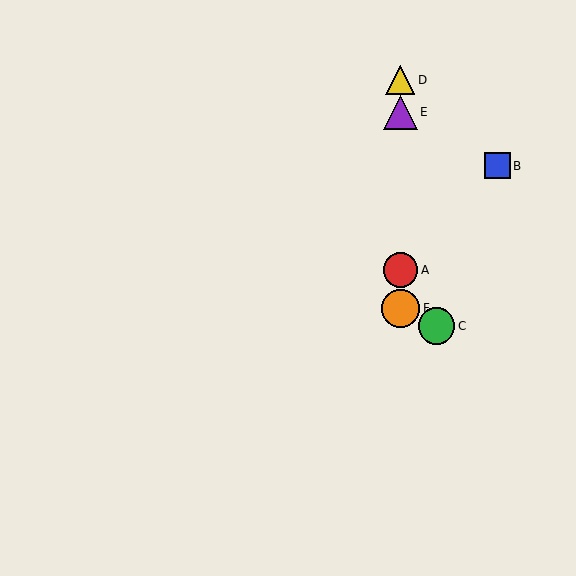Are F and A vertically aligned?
Yes, both are at x≈400.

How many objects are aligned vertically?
4 objects (A, D, E, F) are aligned vertically.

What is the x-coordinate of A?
Object A is at x≈400.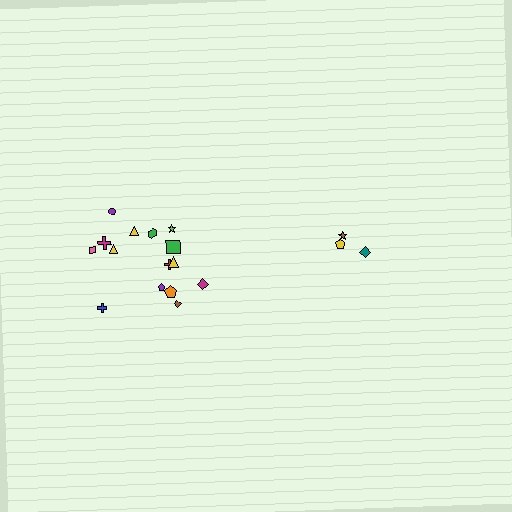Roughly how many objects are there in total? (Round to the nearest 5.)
Roughly 20 objects in total.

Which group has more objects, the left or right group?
The left group.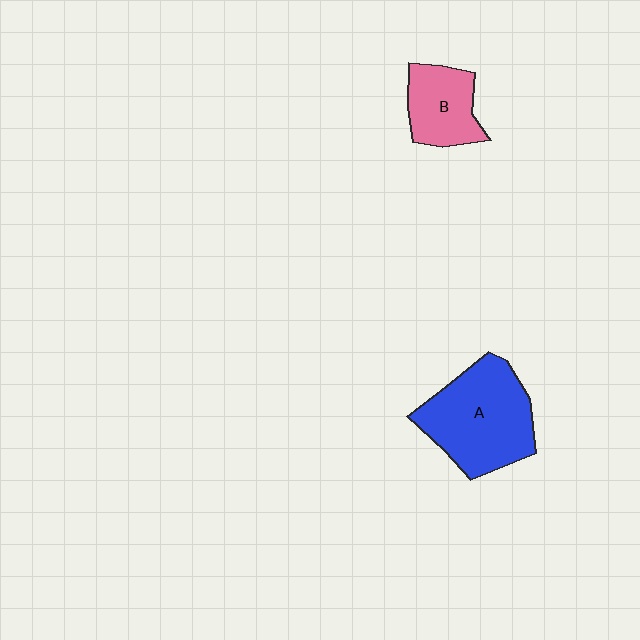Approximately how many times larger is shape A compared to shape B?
Approximately 1.8 times.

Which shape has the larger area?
Shape A (blue).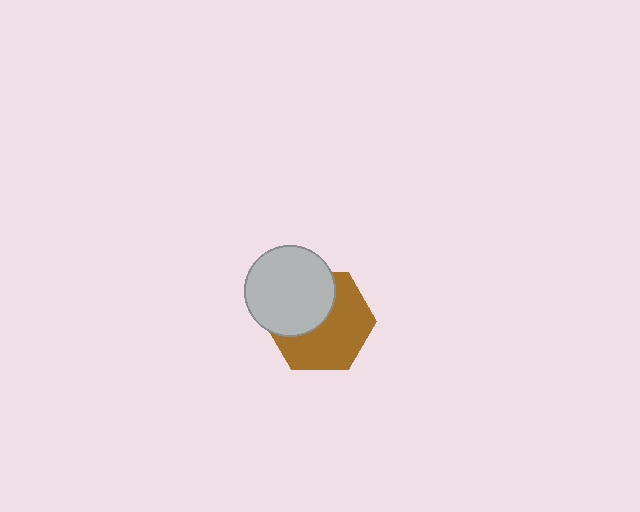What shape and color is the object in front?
The object in front is a light gray circle.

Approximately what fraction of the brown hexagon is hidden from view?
Roughly 42% of the brown hexagon is hidden behind the light gray circle.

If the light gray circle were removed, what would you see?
You would see the complete brown hexagon.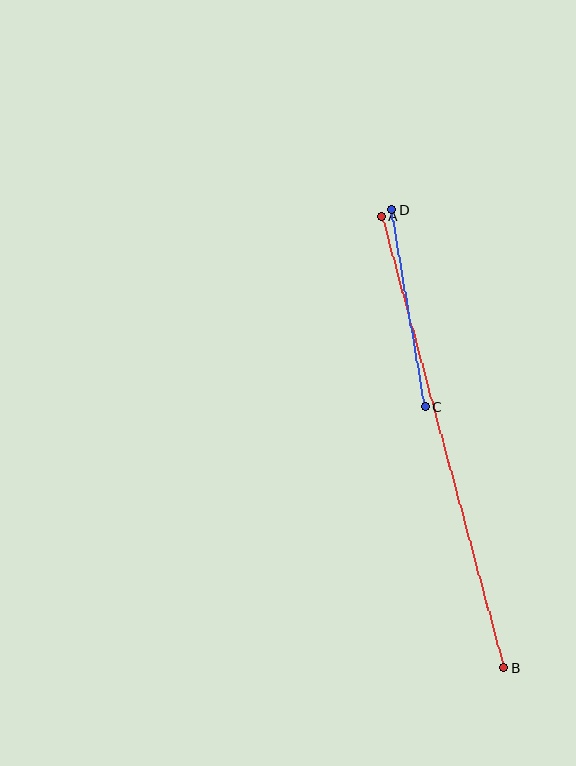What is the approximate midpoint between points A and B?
The midpoint is at approximately (443, 442) pixels.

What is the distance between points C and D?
The distance is approximately 200 pixels.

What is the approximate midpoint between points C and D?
The midpoint is at approximately (408, 308) pixels.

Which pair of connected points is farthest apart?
Points A and B are farthest apart.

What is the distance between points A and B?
The distance is approximately 467 pixels.